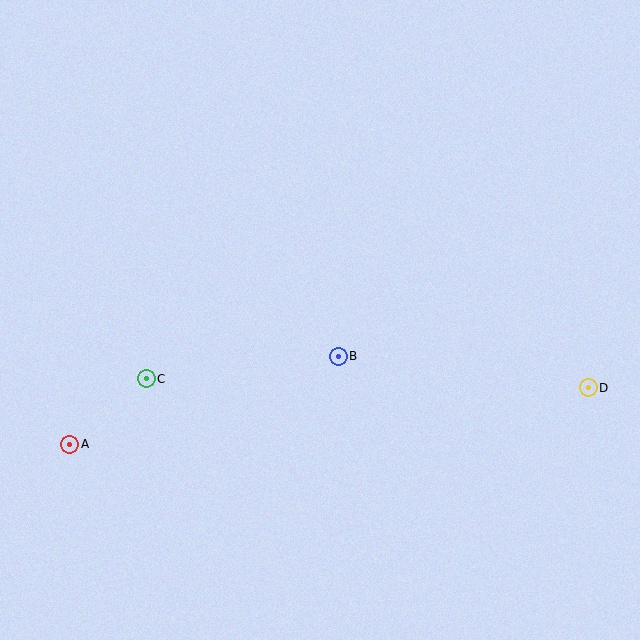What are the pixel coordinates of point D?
Point D is at (588, 388).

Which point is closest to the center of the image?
Point B at (338, 356) is closest to the center.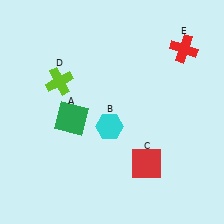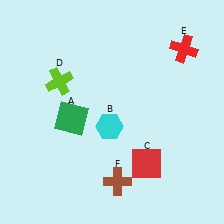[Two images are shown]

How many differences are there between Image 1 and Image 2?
There is 1 difference between the two images.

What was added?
A brown cross (F) was added in Image 2.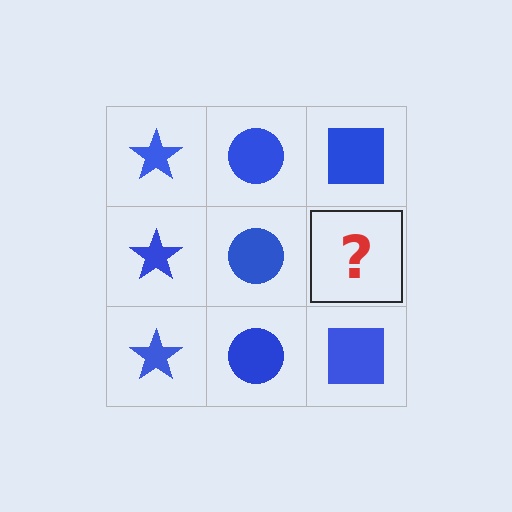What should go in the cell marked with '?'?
The missing cell should contain a blue square.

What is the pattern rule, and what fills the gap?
The rule is that each column has a consistent shape. The gap should be filled with a blue square.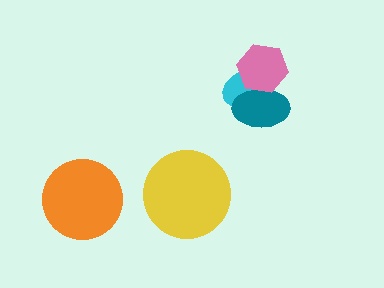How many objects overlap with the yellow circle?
0 objects overlap with the yellow circle.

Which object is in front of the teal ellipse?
The pink hexagon is in front of the teal ellipse.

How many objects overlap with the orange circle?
0 objects overlap with the orange circle.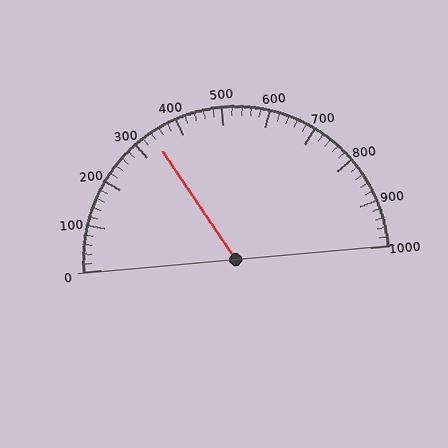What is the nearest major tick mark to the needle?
The nearest major tick mark is 300.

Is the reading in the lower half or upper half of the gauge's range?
The reading is in the lower half of the range (0 to 1000).